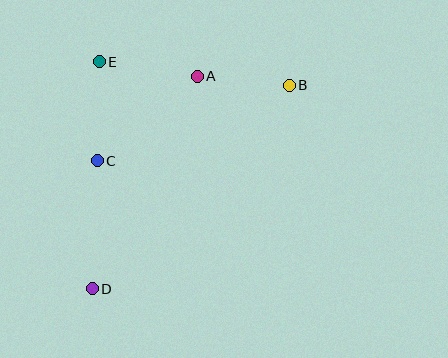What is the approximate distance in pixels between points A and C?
The distance between A and C is approximately 131 pixels.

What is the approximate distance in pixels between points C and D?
The distance between C and D is approximately 128 pixels.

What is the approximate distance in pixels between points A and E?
The distance between A and E is approximately 99 pixels.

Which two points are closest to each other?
Points A and B are closest to each other.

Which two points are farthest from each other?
Points B and D are farthest from each other.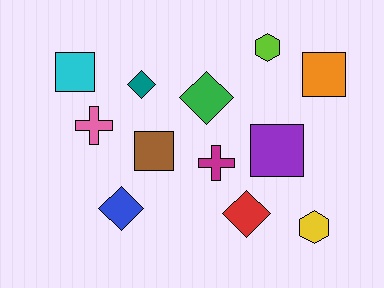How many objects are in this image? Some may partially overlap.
There are 12 objects.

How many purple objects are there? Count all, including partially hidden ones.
There is 1 purple object.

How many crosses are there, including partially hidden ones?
There are 2 crosses.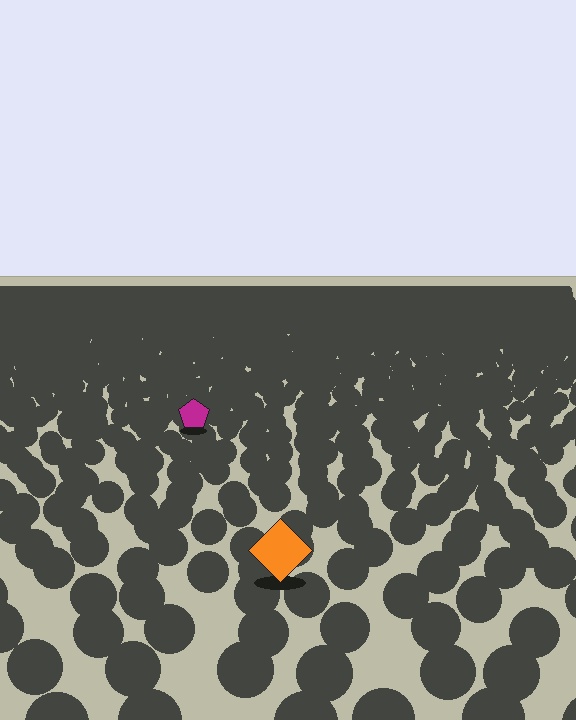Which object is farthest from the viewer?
The magenta pentagon is farthest from the viewer. It appears smaller and the ground texture around it is denser.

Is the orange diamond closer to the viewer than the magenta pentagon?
Yes. The orange diamond is closer — you can tell from the texture gradient: the ground texture is coarser near it.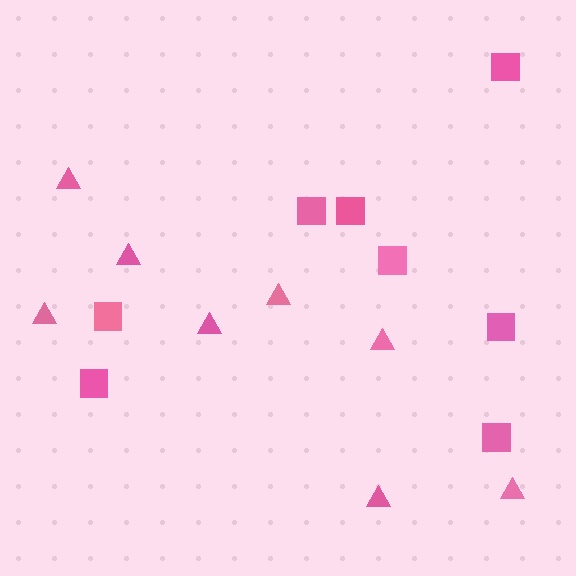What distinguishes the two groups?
There are 2 groups: one group of triangles (8) and one group of squares (8).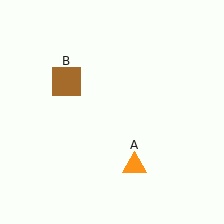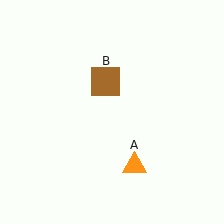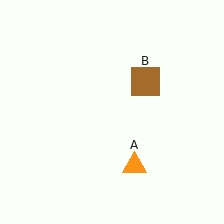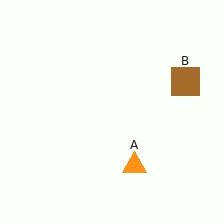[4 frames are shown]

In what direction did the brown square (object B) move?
The brown square (object B) moved right.